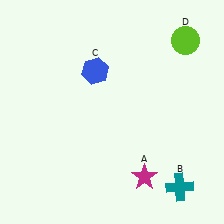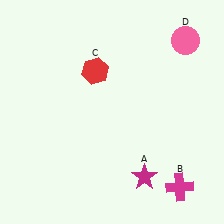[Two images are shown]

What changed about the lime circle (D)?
In Image 1, D is lime. In Image 2, it changed to pink.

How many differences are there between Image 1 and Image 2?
There are 3 differences between the two images.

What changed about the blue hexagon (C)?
In Image 1, C is blue. In Image 2, it changed to red.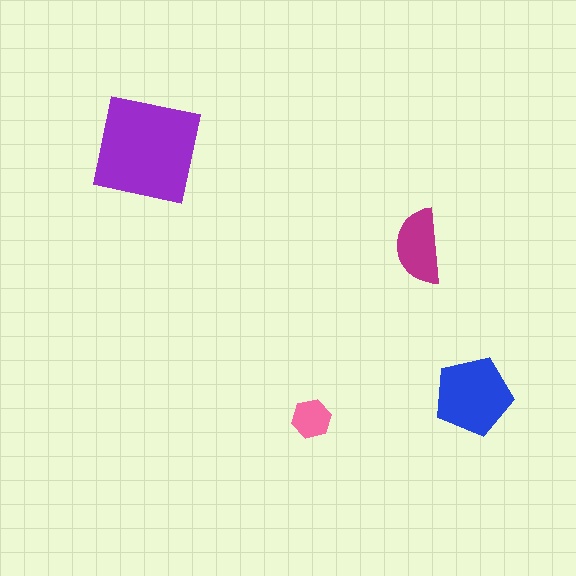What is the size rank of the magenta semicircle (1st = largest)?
3rd.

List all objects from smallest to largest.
The pink hexagon, the magenta semicircle, the blue pentagon, the purple square.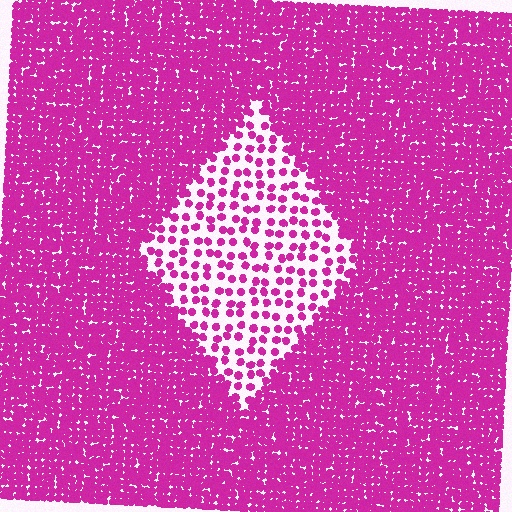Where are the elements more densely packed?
The elements are more densely packed outside the diamond boundary.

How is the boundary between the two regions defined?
The boundary is defined by a change in element density (approximately 3.1x ratio). All elements are the same color, size, and shape.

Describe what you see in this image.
The image contains small magenta elements arranged at two different densities. A diamond-shaped region is visible where the elements are less densely packed than the surrounding area.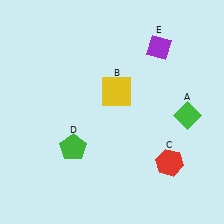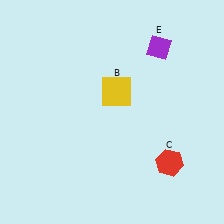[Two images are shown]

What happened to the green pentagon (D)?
The green pentagon (D) was removed in Image 2. It was in the bottom-left area of Image 1.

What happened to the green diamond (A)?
The green diamond (A) was removed in Image 2. It was in the bottom-right area of Image 1.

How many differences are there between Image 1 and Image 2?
There are 2 differences between the two images.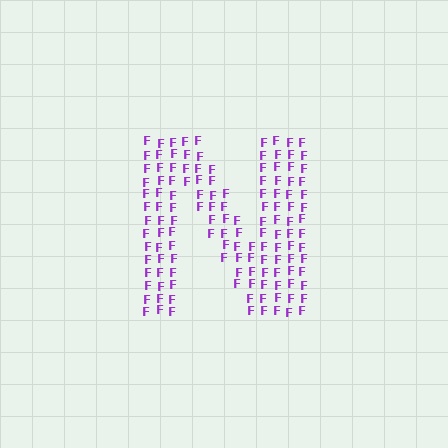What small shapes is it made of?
It is made of small letter F's.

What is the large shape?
The large shape is the letter N.